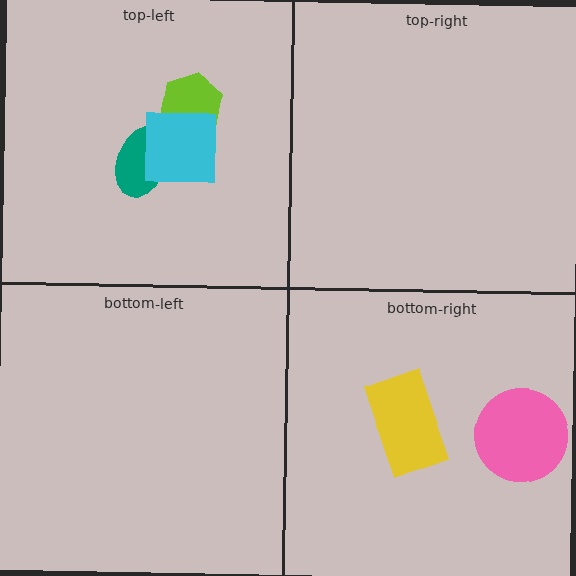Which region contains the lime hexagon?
The top-left region.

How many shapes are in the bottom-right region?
2.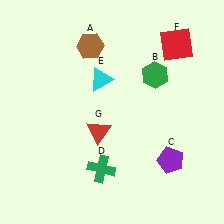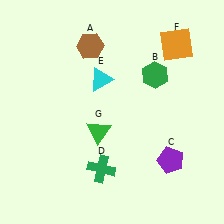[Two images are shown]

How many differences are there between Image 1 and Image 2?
There are 2 differences between the two images.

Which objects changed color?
F changed from red to orange. G changed from red to green.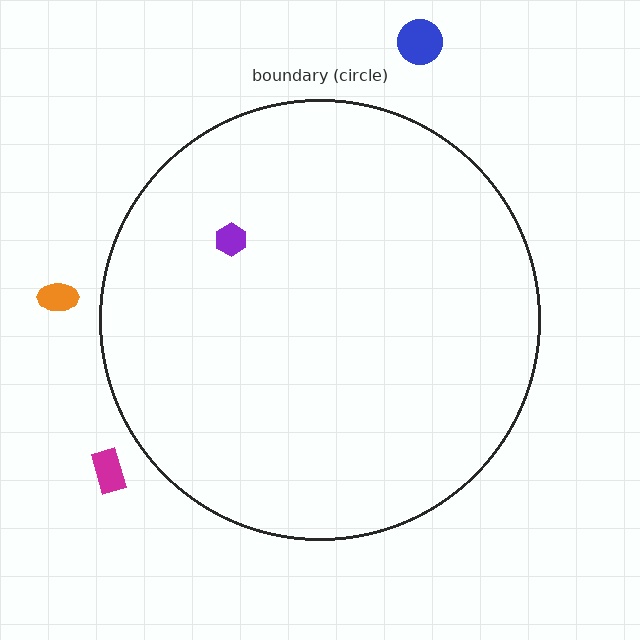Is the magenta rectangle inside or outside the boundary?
Outside.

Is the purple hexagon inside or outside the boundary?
Inside.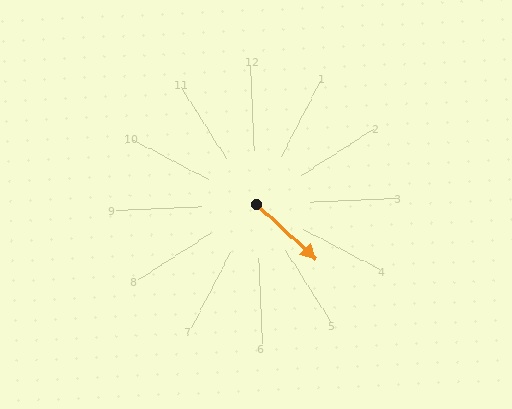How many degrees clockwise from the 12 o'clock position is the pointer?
Approximately 135 degrees.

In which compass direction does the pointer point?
Southeast.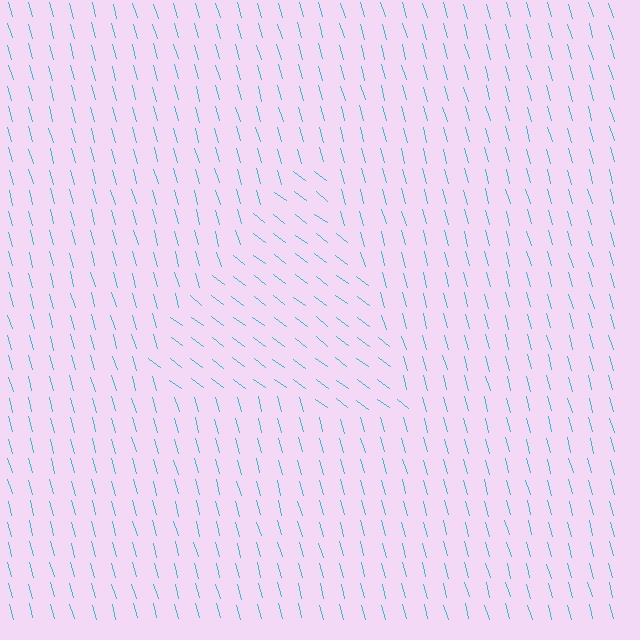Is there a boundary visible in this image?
Yes, there is a texture boundary formed by a change in line orientation.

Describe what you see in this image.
The image is filled with small cyan line segments. A triangle region in the image has lines oriented differently from the surrounding lines, creating a visible texture boundary.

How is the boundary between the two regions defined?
The boundary is defined purely by a change in line orientation (approximately 37 degrees difference). All lines are the same color and thickness.